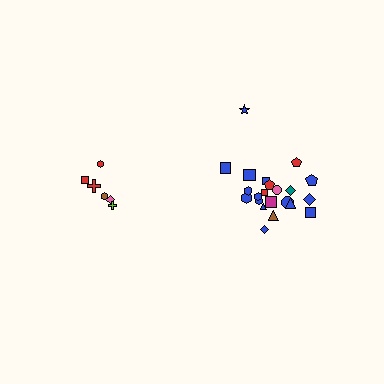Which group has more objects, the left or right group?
The right group.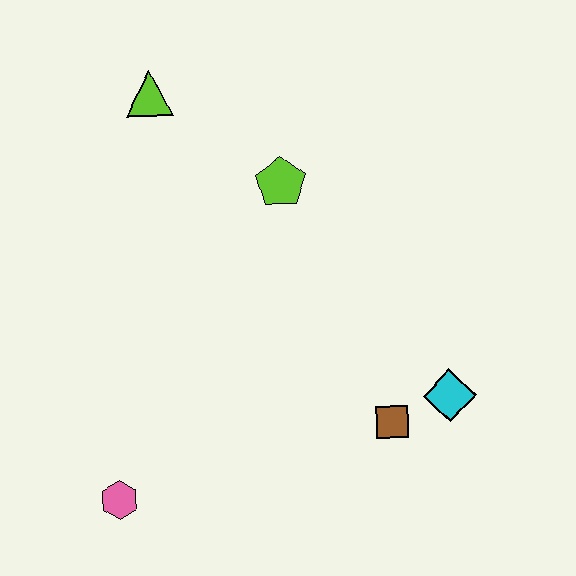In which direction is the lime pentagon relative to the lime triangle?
The lime pentagon is to the right of the lime triangle.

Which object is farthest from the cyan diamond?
The lime triangle is farthest from the cyan diamond.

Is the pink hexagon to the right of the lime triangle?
No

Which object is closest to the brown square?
The cyan diamond is closest to the brown square.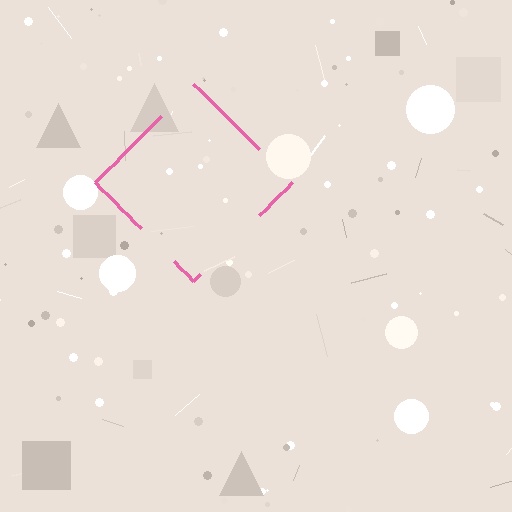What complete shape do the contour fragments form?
The contour fragments form a diamond.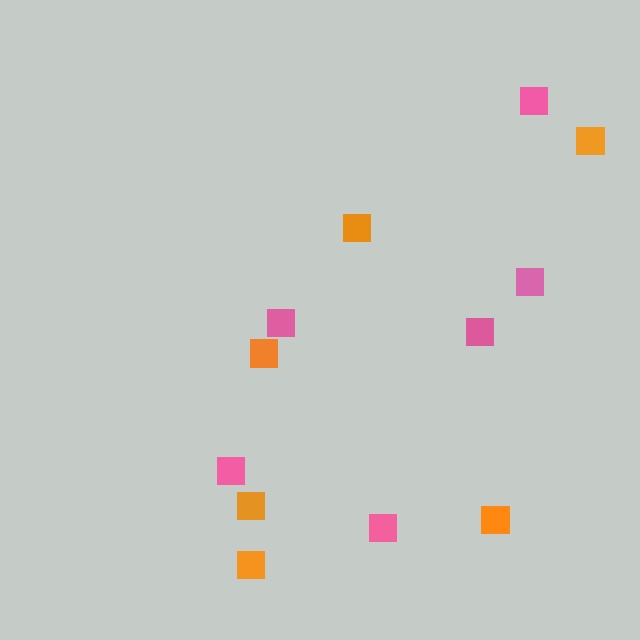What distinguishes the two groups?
There are 2 groups: one group of pink squares (6) and one group of orange squares (6).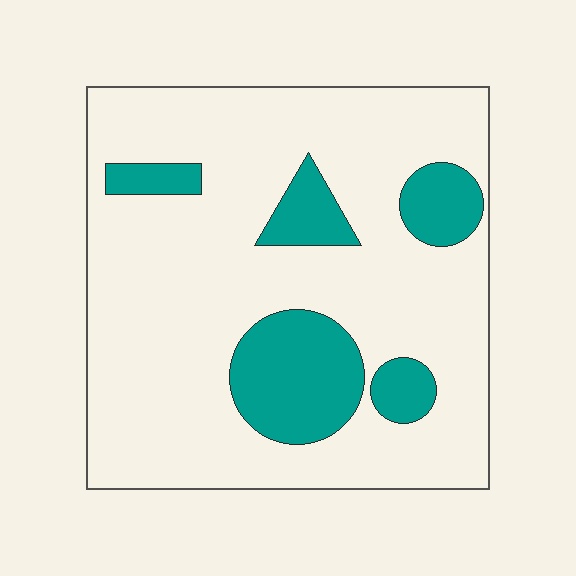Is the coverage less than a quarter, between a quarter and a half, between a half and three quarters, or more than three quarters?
Less than a quarter.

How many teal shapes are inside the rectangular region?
5.